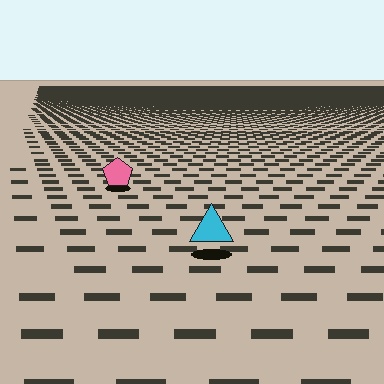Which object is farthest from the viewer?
The pink pentagon is farthest from the viewer. It appears smaller and the ground texture around it is denser.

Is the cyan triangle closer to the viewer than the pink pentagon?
Yes. The cyan triangle is closer — you can tell from the texture gradient: the ground texture is coarser near it.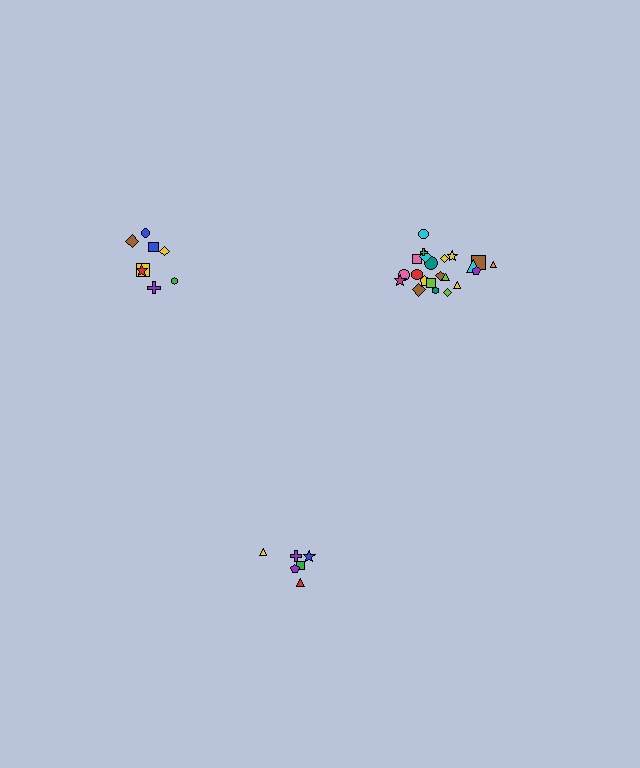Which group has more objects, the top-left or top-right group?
The top-right group.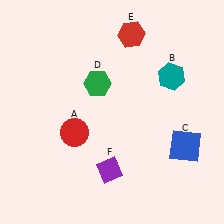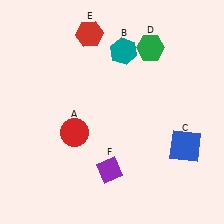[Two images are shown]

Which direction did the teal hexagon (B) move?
The teal hexagon (B) moved left.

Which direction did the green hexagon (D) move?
The green hexagon (D) moved right.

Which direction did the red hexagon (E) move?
The red hexagon (E) moved left.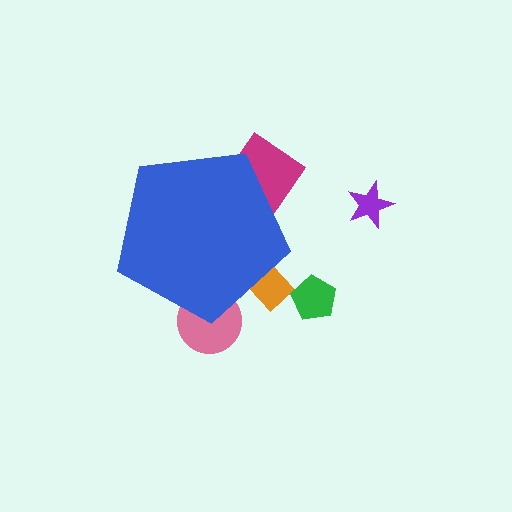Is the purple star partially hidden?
No, the purple star is fully visible.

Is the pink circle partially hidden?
Yes, the pink circle is partially hidden behind the blue pentagon.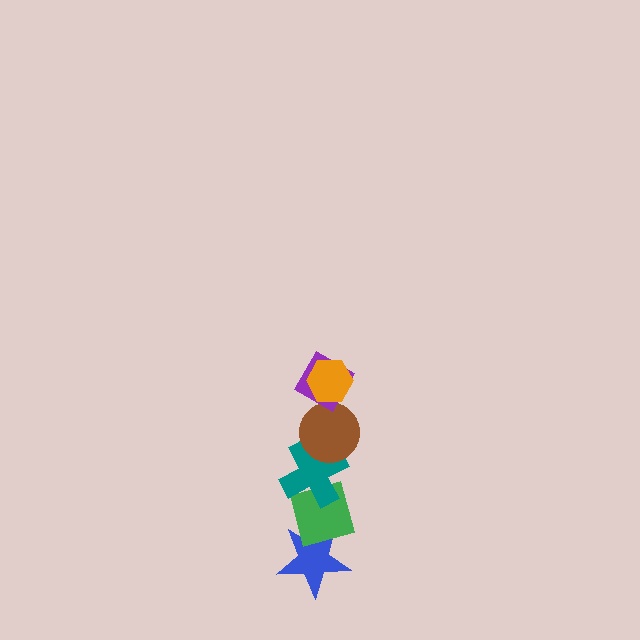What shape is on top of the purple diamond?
The orange hexagon is on top of the purple diamond.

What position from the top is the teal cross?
The teal cross is 4th from the top.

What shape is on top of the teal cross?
The brown circle is on top of the teal cross.